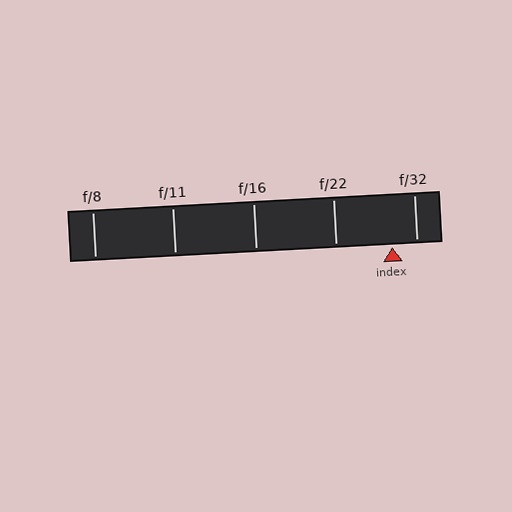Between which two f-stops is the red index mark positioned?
The index mark is between f/22 and f/32.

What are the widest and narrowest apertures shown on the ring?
The widest aperture shown is f/8 and the narrowest is f/32.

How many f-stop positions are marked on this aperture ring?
There are 5 f-stop positions marked.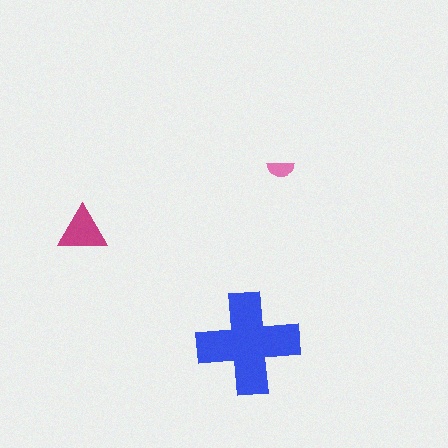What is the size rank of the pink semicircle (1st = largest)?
3rd.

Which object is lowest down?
The blue cross is bottommost.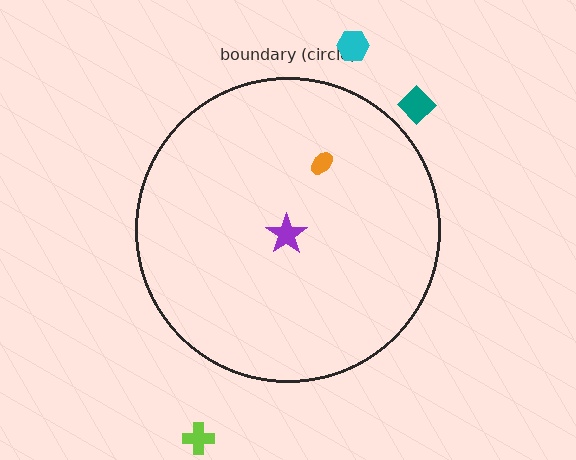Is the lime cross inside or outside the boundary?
Outside.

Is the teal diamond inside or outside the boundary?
Outside.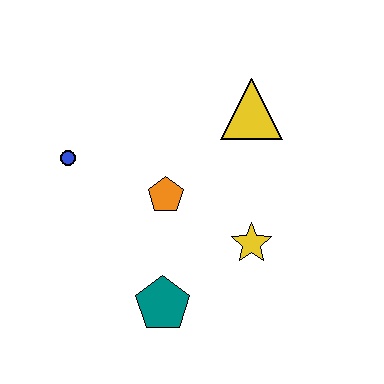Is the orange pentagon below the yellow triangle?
Yes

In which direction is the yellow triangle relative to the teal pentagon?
The yellow triangle is above the teal pentagon.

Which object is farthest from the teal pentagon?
The yellow triangle is farthest from the teal pentagon.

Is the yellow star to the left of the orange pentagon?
No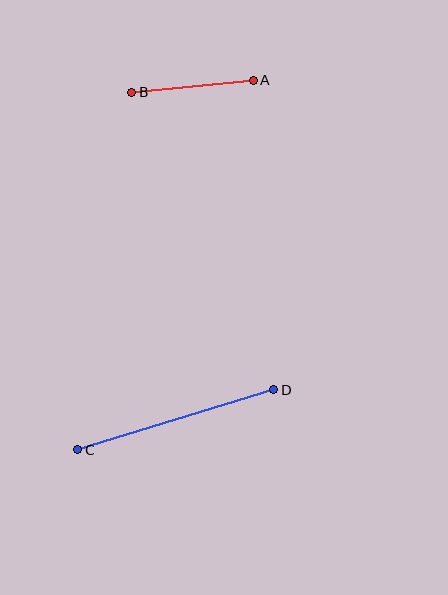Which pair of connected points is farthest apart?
Points C and D are farthest apart.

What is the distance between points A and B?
The distance is approximately 122 pixels.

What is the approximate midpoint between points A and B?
The midpoint is at approximately (192, 86) pixels.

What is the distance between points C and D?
The distance is approximately 205 pixels.